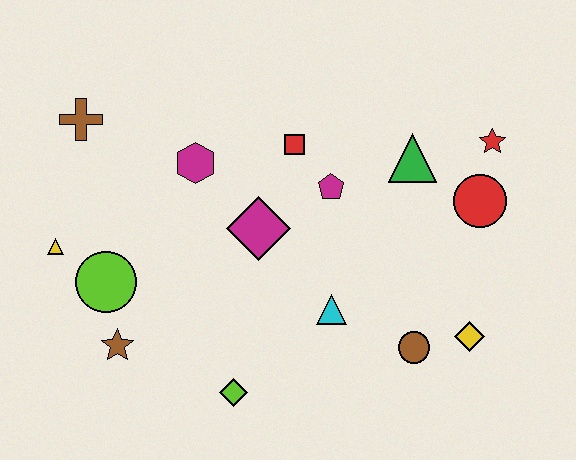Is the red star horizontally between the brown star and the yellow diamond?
No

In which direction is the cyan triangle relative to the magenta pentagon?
The cyan triangle is below the magenta pentagon.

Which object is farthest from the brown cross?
The yellow diamond is farthest from the brown cross.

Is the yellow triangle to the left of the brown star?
Yes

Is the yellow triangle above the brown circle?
Yes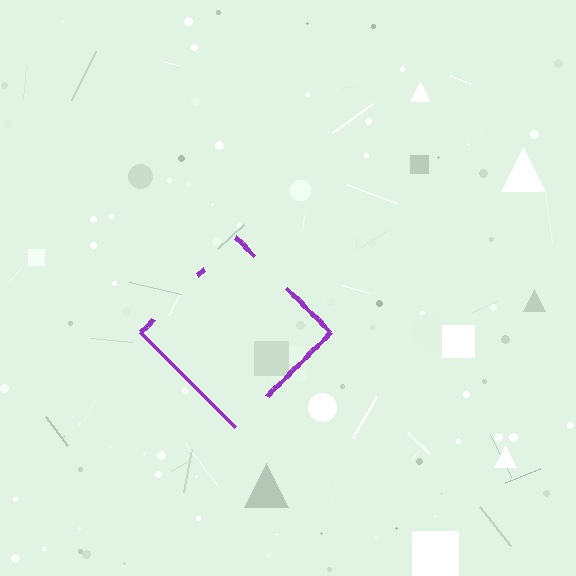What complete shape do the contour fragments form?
The contour fragments form a diamond.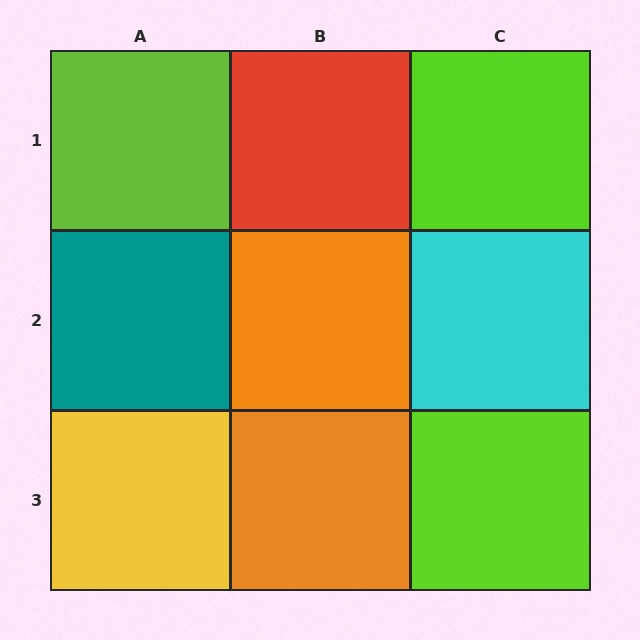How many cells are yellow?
1 cell is yellow.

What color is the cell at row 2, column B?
Orange.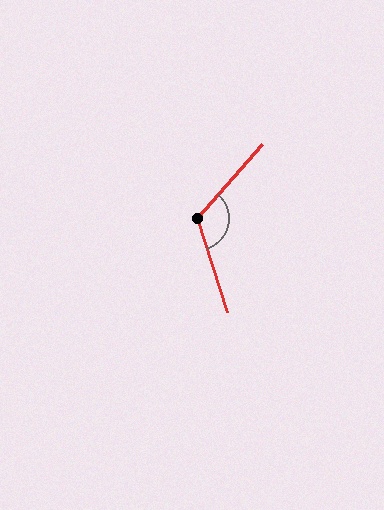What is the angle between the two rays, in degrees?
Approximately 121 degrees.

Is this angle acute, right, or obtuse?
It is obtuse.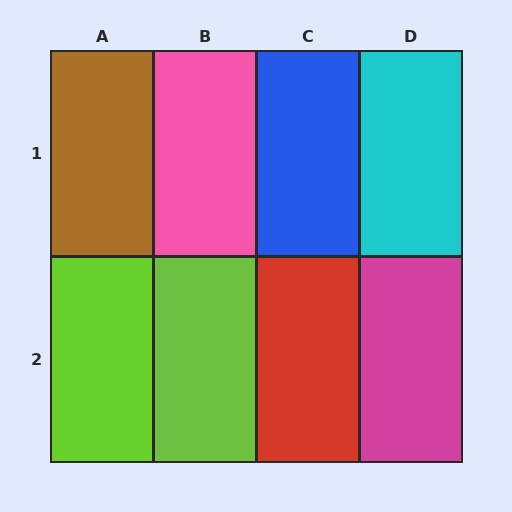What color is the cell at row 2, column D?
Magenta.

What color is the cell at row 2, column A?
Lime.